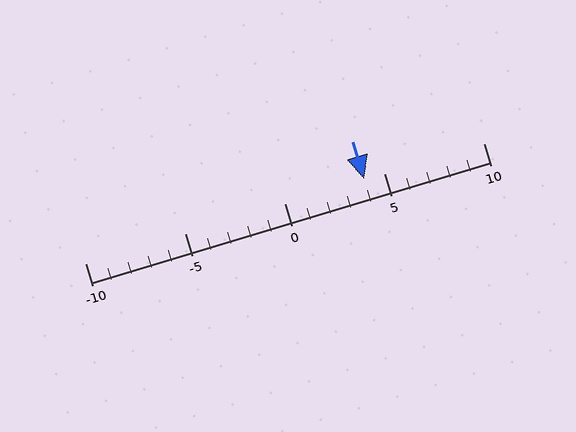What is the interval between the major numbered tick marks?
The major tick marks are spaced 5 units apart.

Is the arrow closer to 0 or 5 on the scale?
The arrow is closer to 5.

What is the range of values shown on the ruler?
The ruler shows values from -10 to 10.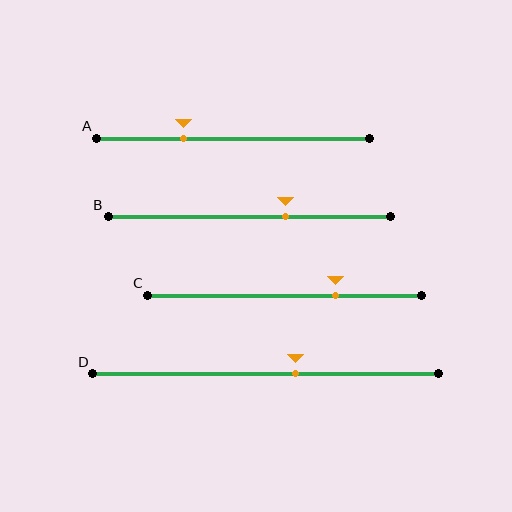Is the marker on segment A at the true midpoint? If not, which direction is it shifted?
No, the marker on segment A is shifted to the left by about 18% of the segment length.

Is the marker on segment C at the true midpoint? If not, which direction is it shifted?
No, the marker on segment C is shifted to the right by about 19% of the segment length.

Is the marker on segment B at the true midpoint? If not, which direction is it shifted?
No, the marker on segment B is shifted to the right by about 13% of the segment length.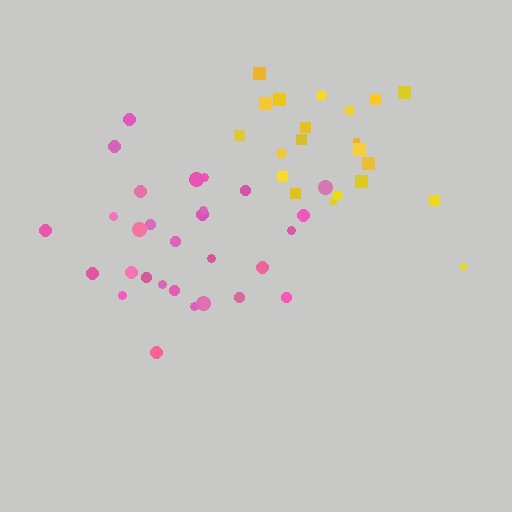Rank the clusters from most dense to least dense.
yellow, pink.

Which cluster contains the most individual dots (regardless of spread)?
Pink (29).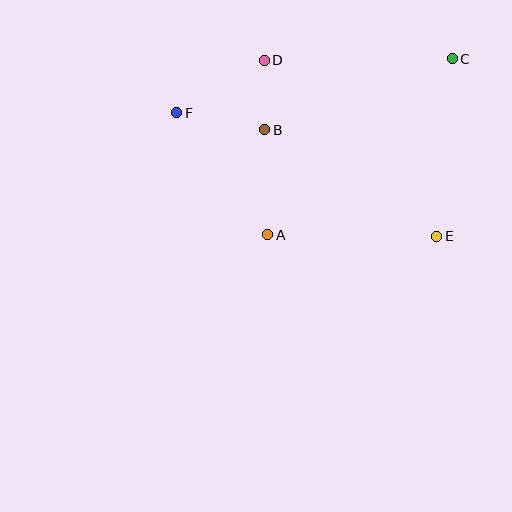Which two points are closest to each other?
Points B and D are closest to each other.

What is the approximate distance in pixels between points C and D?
The distance between C and D is approximately 188 pixels.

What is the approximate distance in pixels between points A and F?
The distance between A and F is approximately 152 pixels.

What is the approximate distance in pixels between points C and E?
The distance between C and E is approximately 178 pixels.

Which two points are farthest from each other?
Points E and F are farthest from each other.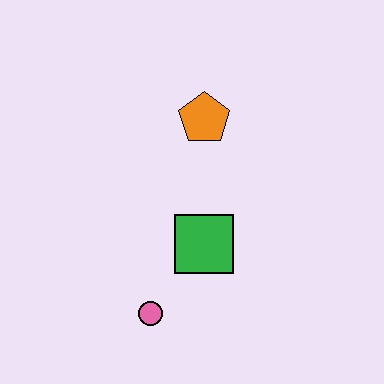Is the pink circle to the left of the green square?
Yes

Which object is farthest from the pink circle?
The orange pentagon is farthest from the pink circle.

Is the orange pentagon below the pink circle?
No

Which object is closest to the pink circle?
The green square is closest to the pink circle.